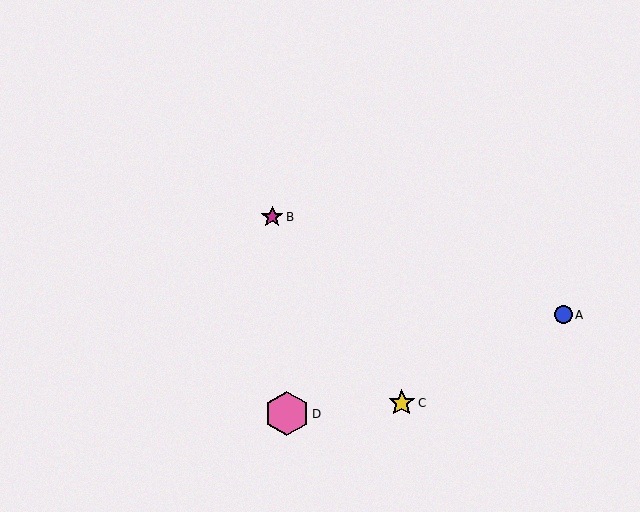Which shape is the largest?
The pink hexagon (labeled D) is the largest.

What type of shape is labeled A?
Shape A is a blue circle.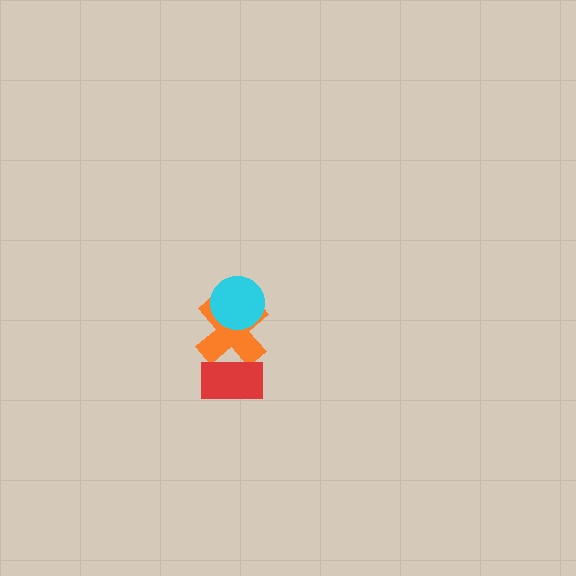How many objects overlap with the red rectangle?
1 object overlaps with the red rectangle.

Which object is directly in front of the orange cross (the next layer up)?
The cyan circle is directly in front of the orange cross.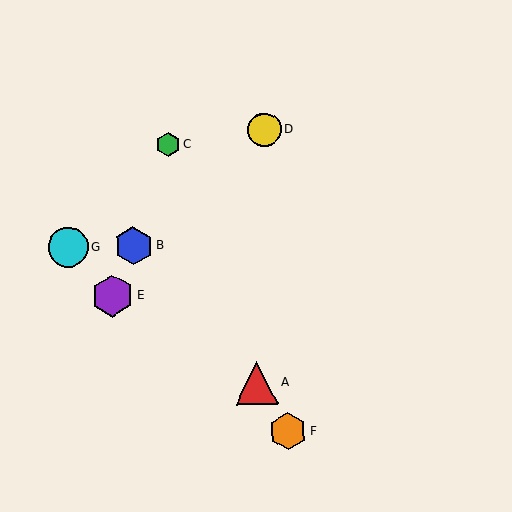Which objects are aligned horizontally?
Objects B, G are aligned horizontally.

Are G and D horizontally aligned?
No, G is at y≈247 and D is at y≈130.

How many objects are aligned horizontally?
2 objects (B, G) are aligned horizontally.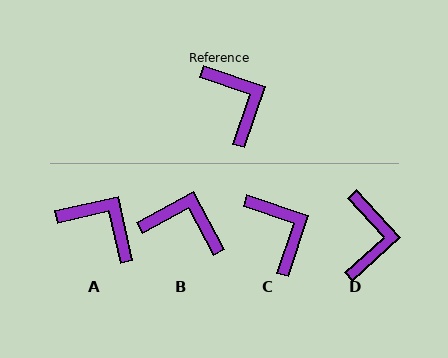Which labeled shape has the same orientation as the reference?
C.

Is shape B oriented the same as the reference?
No, it is off by about 46 degrees.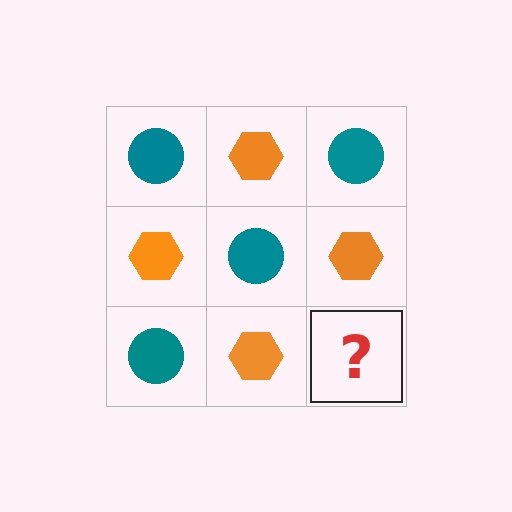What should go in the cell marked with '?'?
The missing cell should contain a teal circle.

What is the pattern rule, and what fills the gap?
The rule is that it alternates teal circle and orange hexagon in a checkerboard pattern. The gap should be filled with a teal circle.